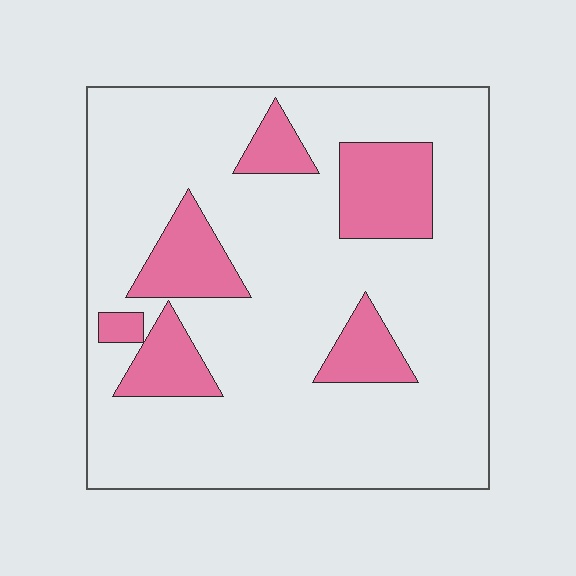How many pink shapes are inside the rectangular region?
6.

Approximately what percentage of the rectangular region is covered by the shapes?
Approximately 20%.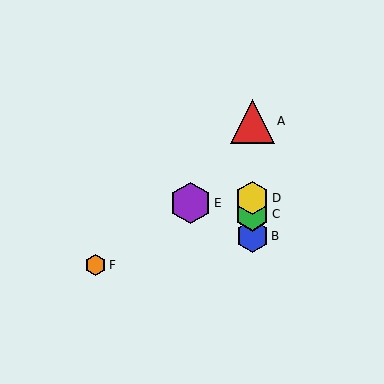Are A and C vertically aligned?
Yes, both are at x≈252.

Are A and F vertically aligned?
No, A is at x≈252 and F is at x≈95.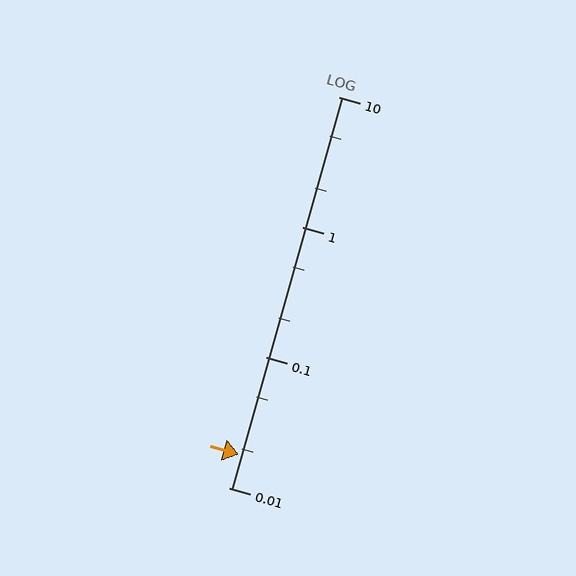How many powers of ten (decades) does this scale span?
The scale spans 3 decades, from 0.01 to 10.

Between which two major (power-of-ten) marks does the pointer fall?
The pointer is between 0.01 and 0.1.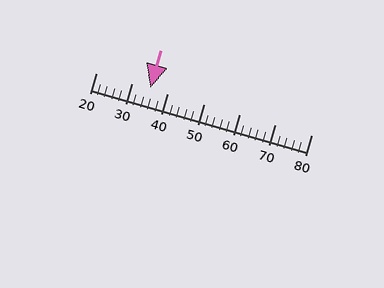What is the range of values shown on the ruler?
The ruler shows values from 20 to 80.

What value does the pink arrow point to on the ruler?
The pink arrow points to approximately 35.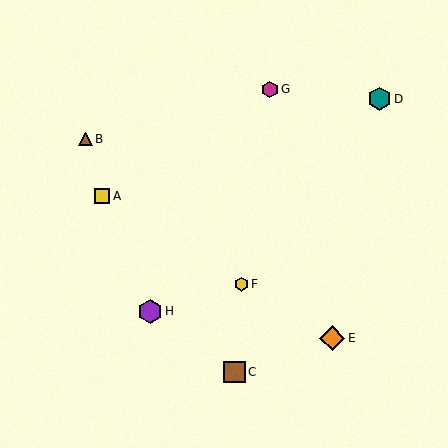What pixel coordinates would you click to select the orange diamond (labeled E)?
Click at (332, 338) to select the orange diamond E.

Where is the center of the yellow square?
The center of the yellow square is at (102, 196).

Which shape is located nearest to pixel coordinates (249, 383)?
The brown square (labeled C) at (234, 372) is nearest to that location.